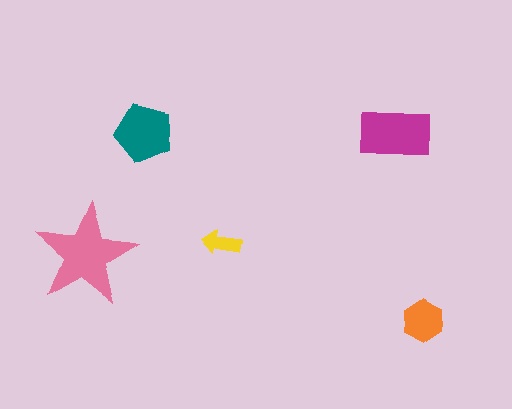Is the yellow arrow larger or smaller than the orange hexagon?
Smaller.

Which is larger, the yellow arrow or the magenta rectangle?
The magenta rectangle.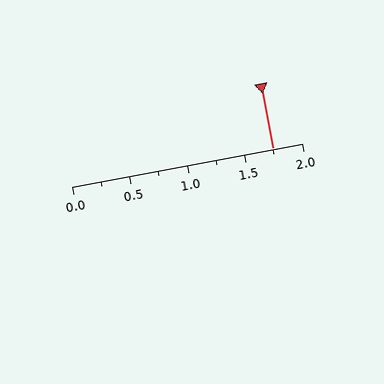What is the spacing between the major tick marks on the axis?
The major ticks are spaced 0.5 apart.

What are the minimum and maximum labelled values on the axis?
The axis runs from 0.0 to 2.0.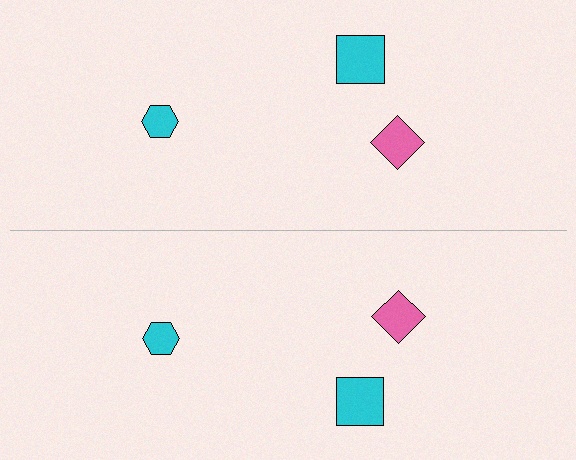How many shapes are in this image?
There are 6 shapes in this image.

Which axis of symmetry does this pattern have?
The pattern has a horizontal axis of symmetry running through the center of the image.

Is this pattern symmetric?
Yes, this pattern has bilateral (reflection) symmetry.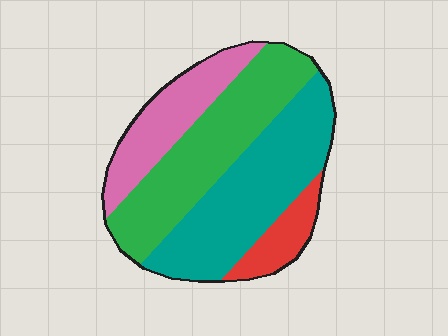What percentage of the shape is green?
Green takes up about one third (1/3) of the shape.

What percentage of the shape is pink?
Pink takes up about one fifth (1/5) of the shape.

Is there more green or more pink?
Green.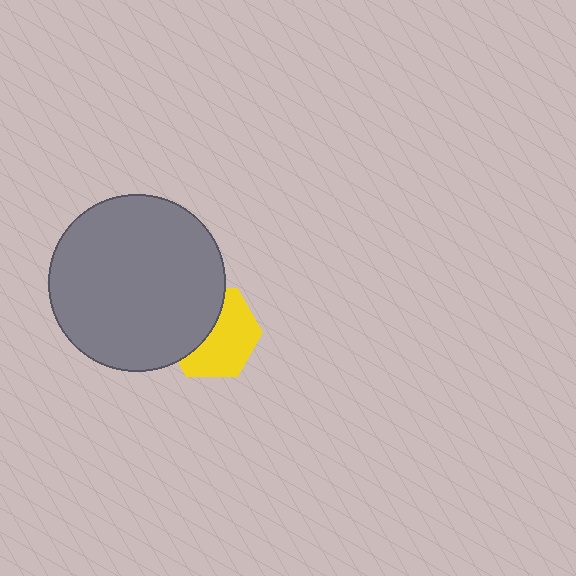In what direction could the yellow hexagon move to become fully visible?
The yellow hexagon could move right. That would shift it out from behind the gray circle entirely.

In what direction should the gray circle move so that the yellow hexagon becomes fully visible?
The gray circle should move left. That is the shortest direction to clear the overlap and leave the yellow hexagon fully visible.